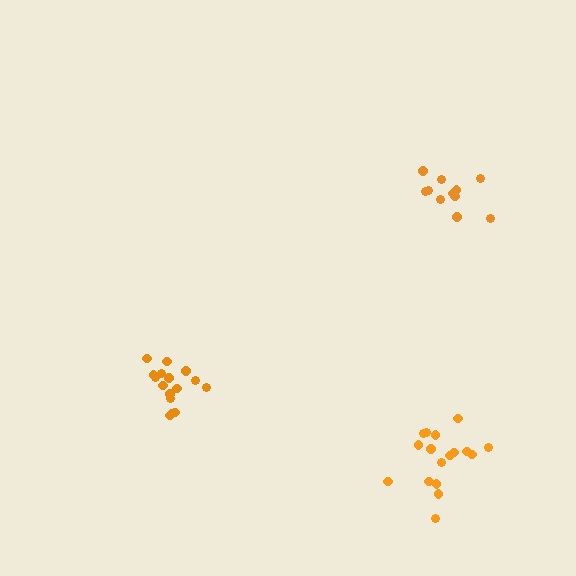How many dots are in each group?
Group 1: 17 dots, Group 2: 11 dots, Group 3: 16 dots (44 total).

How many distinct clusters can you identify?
There are 3 distinct clusters.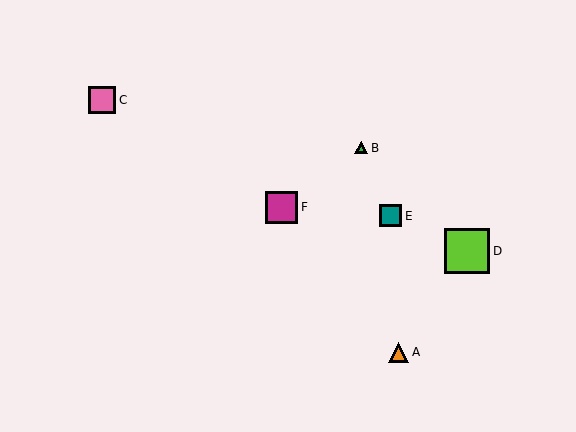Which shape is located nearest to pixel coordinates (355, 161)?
The green triangle (labeled B) at (361, 148) is nearest to that location.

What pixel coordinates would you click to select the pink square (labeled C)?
Click at (102, 100) to select the pink square C.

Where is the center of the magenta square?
The center of the magenta square is at (282, 207).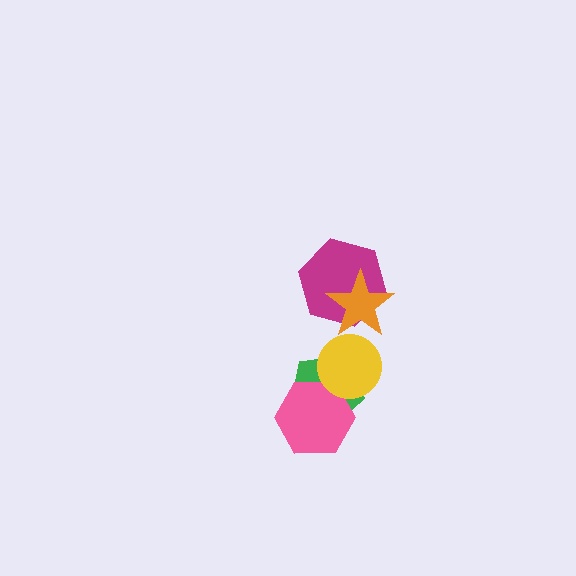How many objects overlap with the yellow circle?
2 objects overlap with the yellow circle.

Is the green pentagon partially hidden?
Yes, it is partially covered by another shape.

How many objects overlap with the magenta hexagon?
1 object overlaps with the magenta hexagon.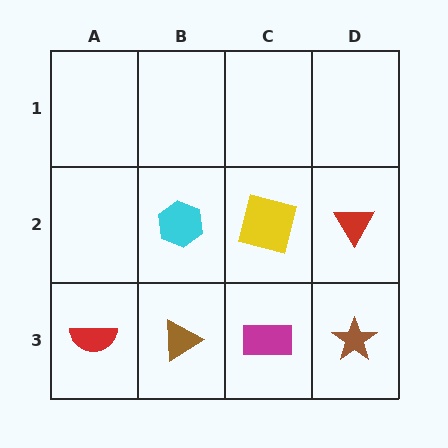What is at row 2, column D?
A red triangle.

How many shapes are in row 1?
0 shapes.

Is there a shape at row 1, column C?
No, that cell is empty.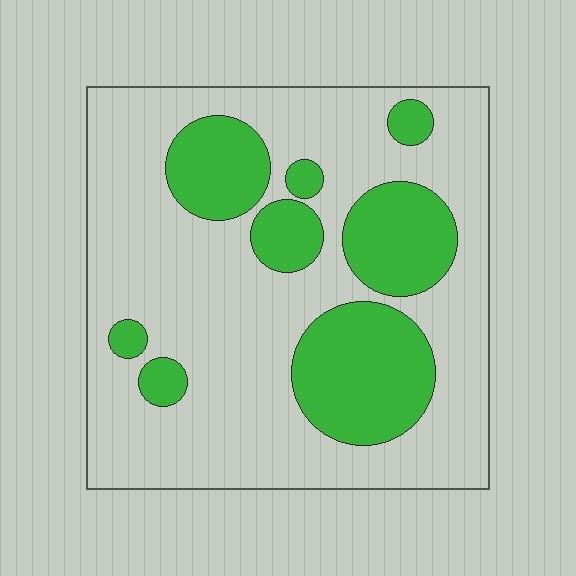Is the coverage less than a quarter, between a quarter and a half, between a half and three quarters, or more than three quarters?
Between a quarter and a half.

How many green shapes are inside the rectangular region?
8.